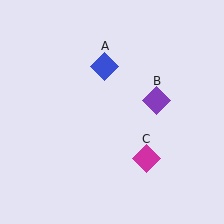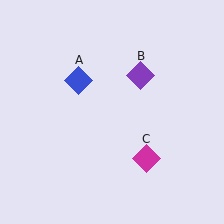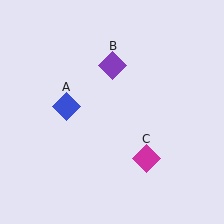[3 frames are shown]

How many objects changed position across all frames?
2 objects changed position: blue diamond (object A), purple diamond (object B).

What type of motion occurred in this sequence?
The blue diamond (object A), purple diamond (object B) rotated counterclockwise around the center of the scene.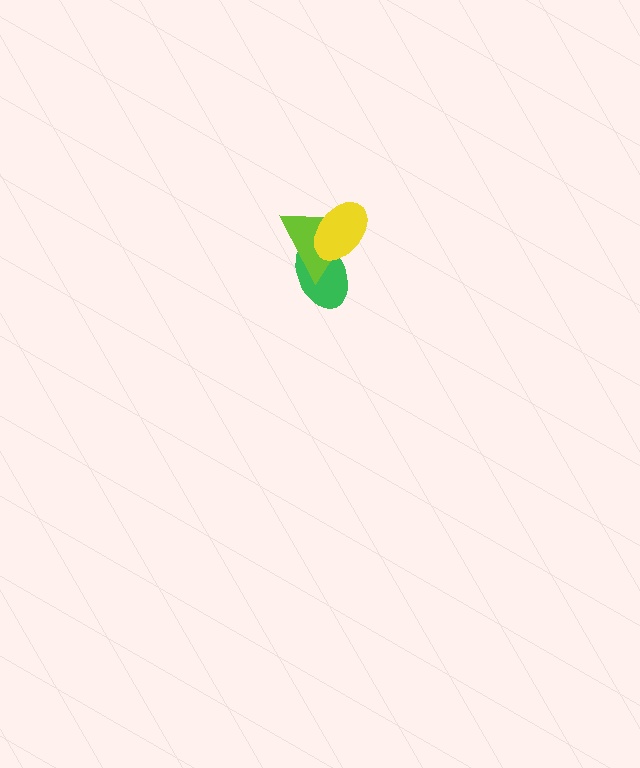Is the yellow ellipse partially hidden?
No, no other shape covers it.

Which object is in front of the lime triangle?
The yellow ellipse is in front of the lime triangle.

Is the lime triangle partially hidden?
Yes, it is partially covered by another shape.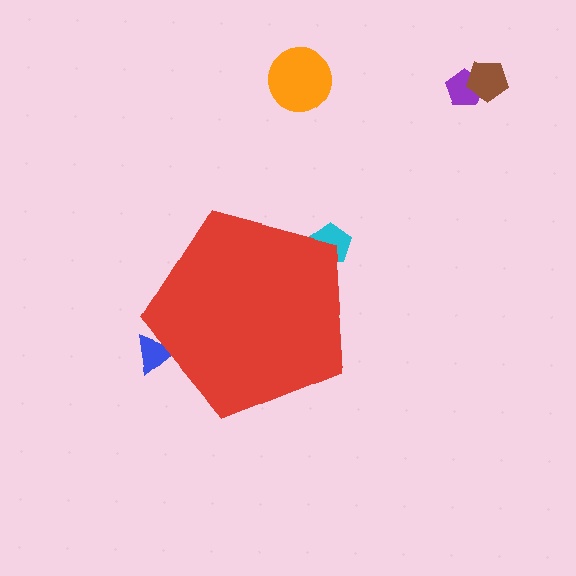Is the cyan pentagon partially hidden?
Yes, the cyan pentagon is partially hidden behind the red pentagon.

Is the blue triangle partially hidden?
Yes, the blue triangle is partially hidden behind the red pentagon.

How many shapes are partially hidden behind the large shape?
2 shapes are partially hidden.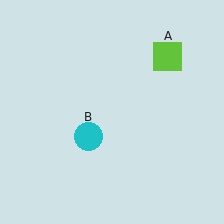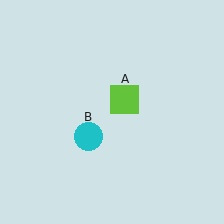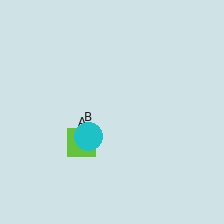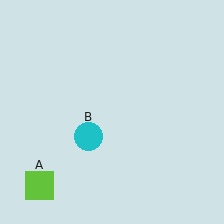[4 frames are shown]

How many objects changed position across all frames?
1 object changed position: lime square (object A).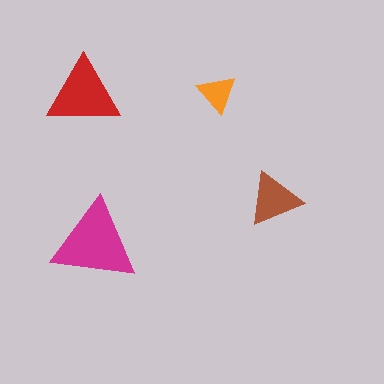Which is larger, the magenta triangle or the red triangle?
The magenta one.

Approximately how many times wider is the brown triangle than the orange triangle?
About 1.5 times wider.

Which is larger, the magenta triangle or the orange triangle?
The magenta one.